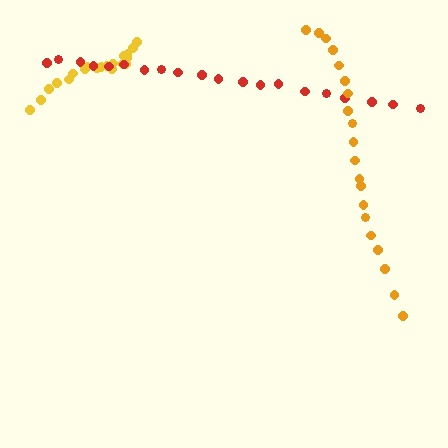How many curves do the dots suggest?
There are 3 distinct paths.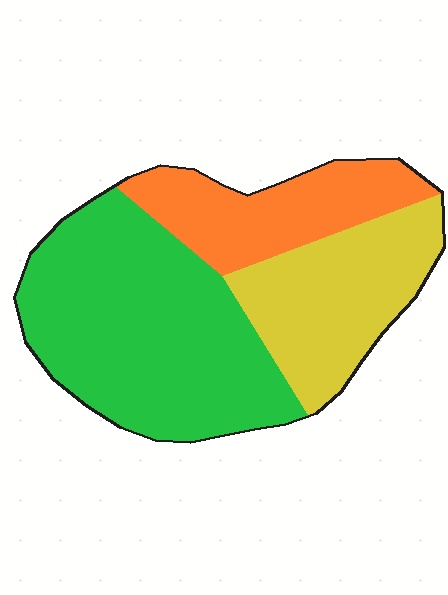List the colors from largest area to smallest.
From largest to smallest: green, yellow, orange.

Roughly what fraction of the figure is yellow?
Yellow covers 27% of the figure.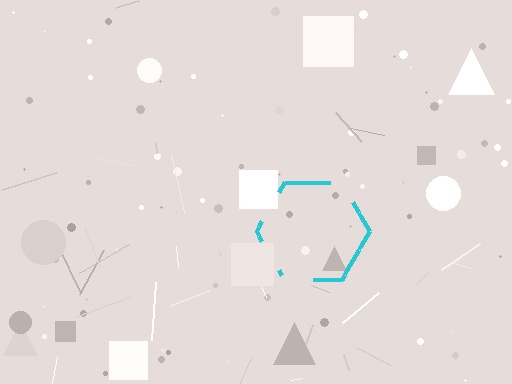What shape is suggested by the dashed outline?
The dashed outline suggests a hexagon.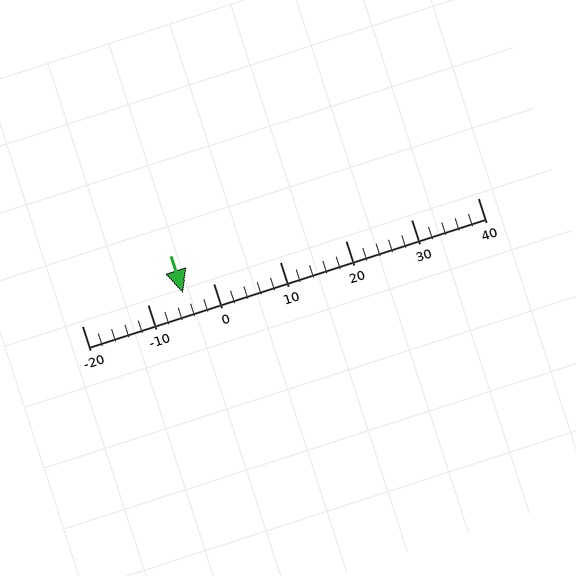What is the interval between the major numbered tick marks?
The major tick marks are spaced 10 units apart.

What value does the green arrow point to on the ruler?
The green arrow points to approximately -5.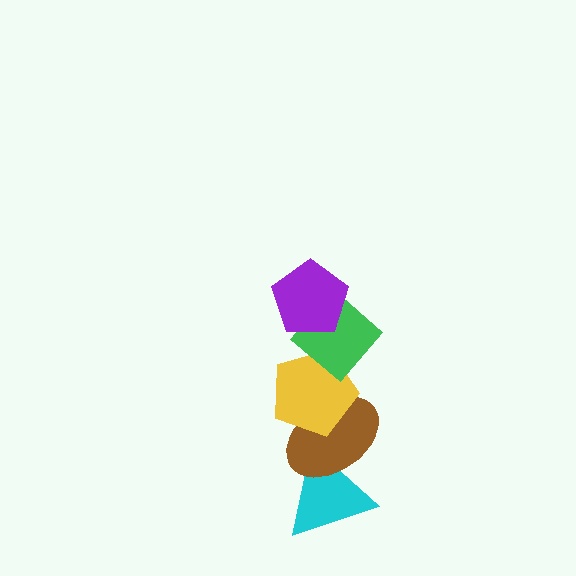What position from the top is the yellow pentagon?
The yellow pentagon is 3rd from the top.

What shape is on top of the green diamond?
The purple pentagon is on top of the green diamond.